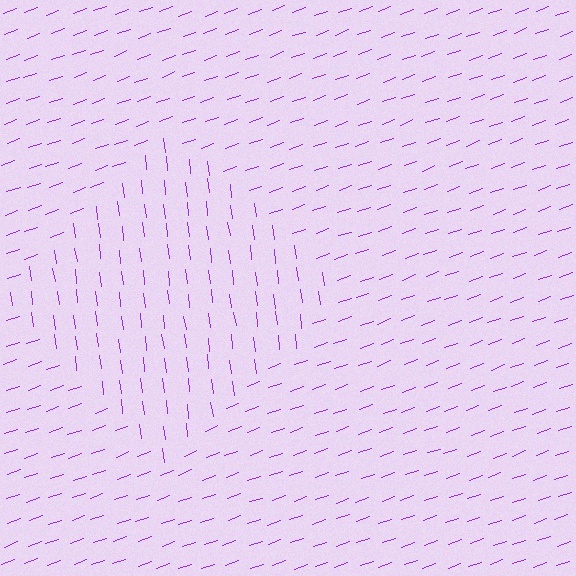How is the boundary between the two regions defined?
The boundary is defined purely by a change in line orientation (approximately 78 degrees difference). All lines are the same color and thickness.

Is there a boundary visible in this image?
Yes, there is a texture boundary formed by a change in line orientation.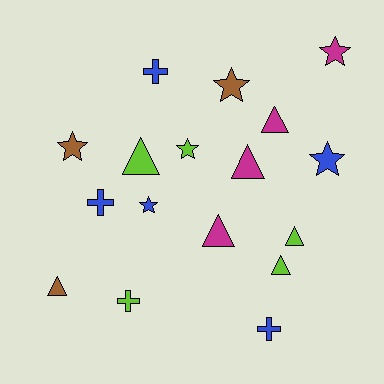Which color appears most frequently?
Lime, with 5 objects.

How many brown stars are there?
There are 2 brown stars.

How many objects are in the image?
There are 17 objects.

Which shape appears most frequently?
Triangle, with 7 objects.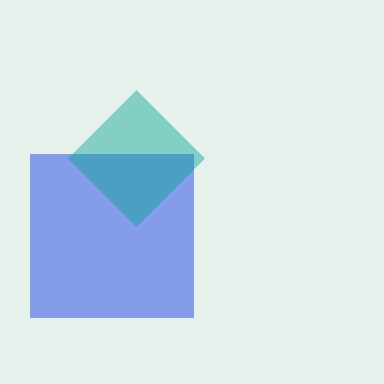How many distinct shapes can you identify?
There are 2 distinct shapes: a blue square, a teal diamond.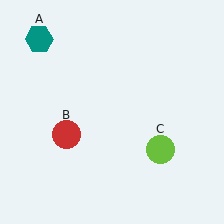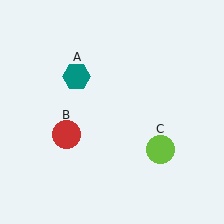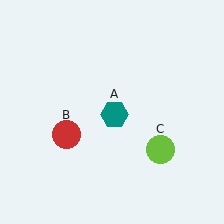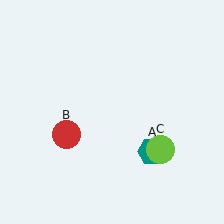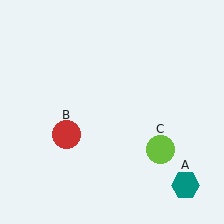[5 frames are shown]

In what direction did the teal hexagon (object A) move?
The teal hexagon (object A) moved down and to the right.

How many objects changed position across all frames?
1 object changed position: teal hexagon (object A).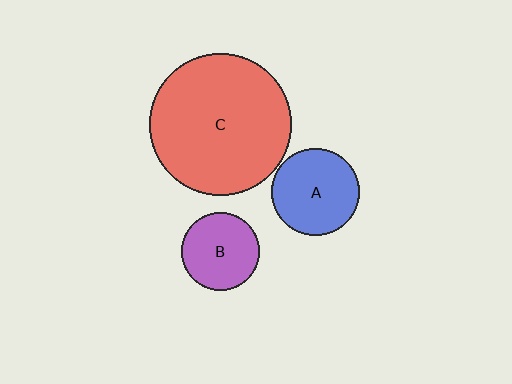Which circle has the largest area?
Circle C (red).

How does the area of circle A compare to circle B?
Approximately 1.3 times.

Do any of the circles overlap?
No, none of the circles overlap.